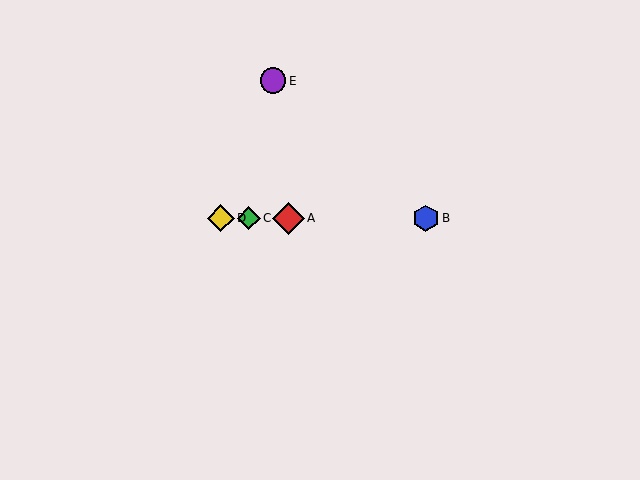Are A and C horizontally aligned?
Yes, both are at y≈218.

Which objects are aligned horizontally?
Objects A, B, C, D are aligned horizontally.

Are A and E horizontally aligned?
No, A is at y≈218 and E is at y≈81.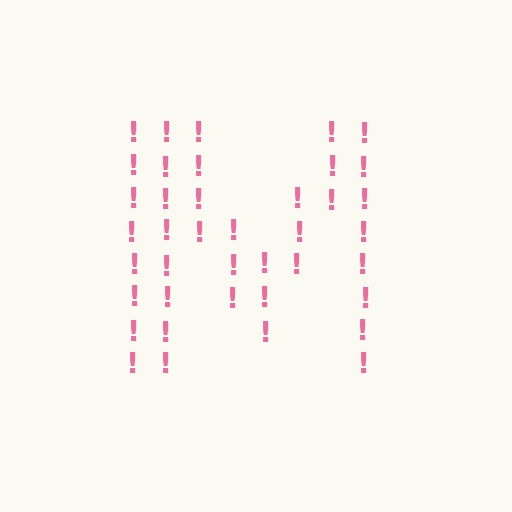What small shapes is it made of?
It is made of small exclamation marks.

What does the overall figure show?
The overall figure shows the letter M.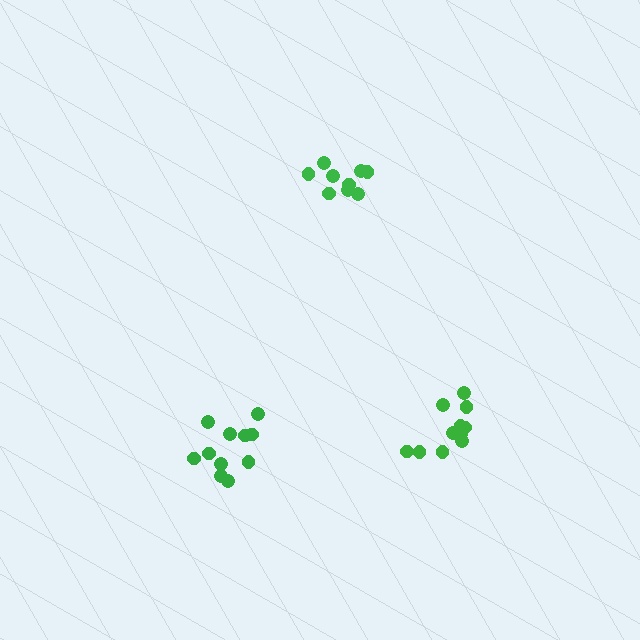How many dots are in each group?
Group 1: 11 dots, Group 2: 12 dots, Group 3: 9 dots (32 total).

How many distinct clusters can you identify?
There are 3 distinct clusters.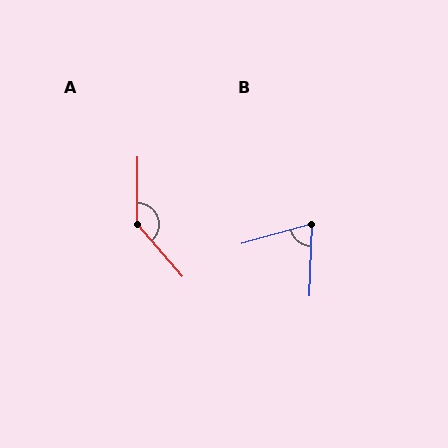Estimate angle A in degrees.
Approximately 139 degrees.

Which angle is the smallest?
B, at approximately 72 degrees.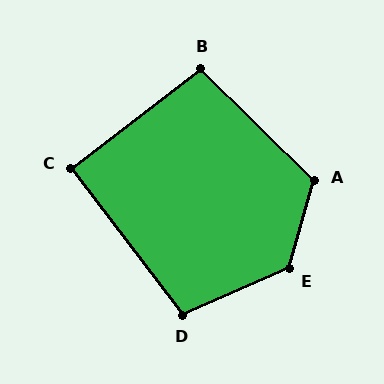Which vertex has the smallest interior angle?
C, at approximately 90 degrees.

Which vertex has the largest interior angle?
E, at approximately 130 degrees.